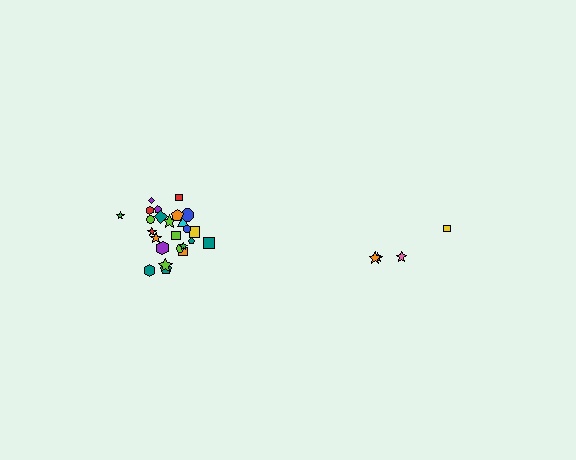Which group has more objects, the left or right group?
The left group.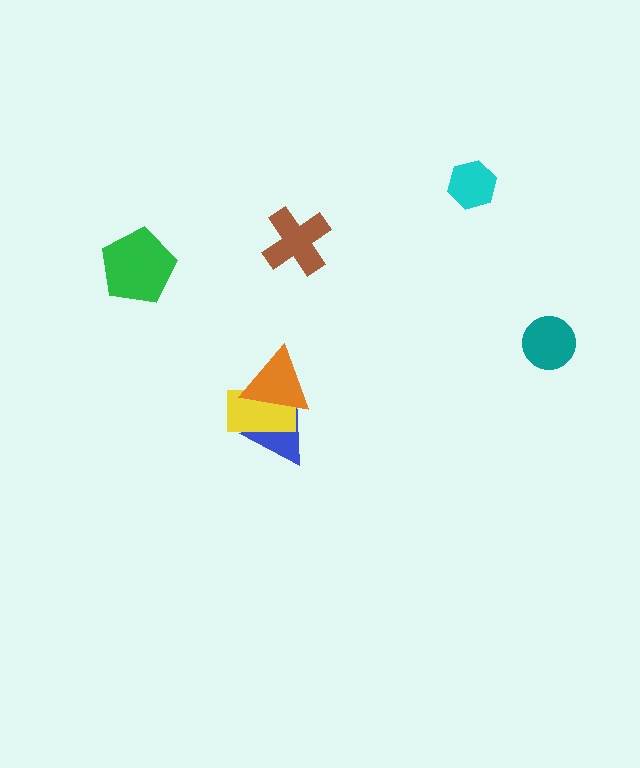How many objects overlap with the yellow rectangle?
2 objects overlap with the yellow rectangle.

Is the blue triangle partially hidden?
Yes, it is partially covered by another shape.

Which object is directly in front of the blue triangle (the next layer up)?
The yellow rectangle is directly in front of the blue triangle.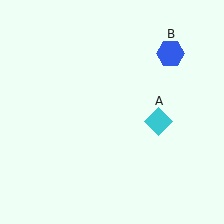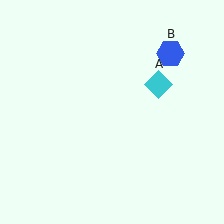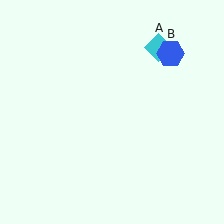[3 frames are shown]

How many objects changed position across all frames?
1 object changed position: cyan diamond (object A).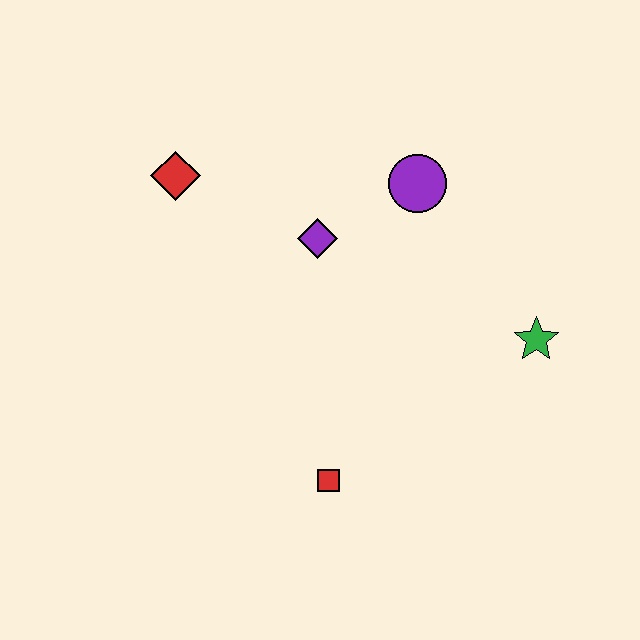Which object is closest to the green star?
The purple circle is closest to the green star.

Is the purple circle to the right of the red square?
Yes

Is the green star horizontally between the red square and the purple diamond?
No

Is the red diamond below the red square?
No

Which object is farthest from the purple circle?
The red square is farthest from the purple circle.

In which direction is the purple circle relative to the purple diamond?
The purple circle is to the right of the purple diamond.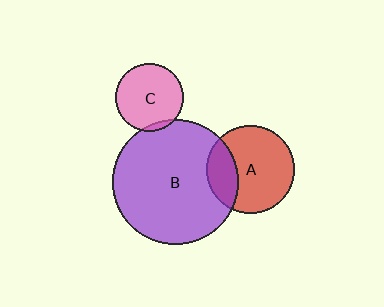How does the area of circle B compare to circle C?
Approximately 3.4 times.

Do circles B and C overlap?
Yes.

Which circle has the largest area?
Circle B (purple).